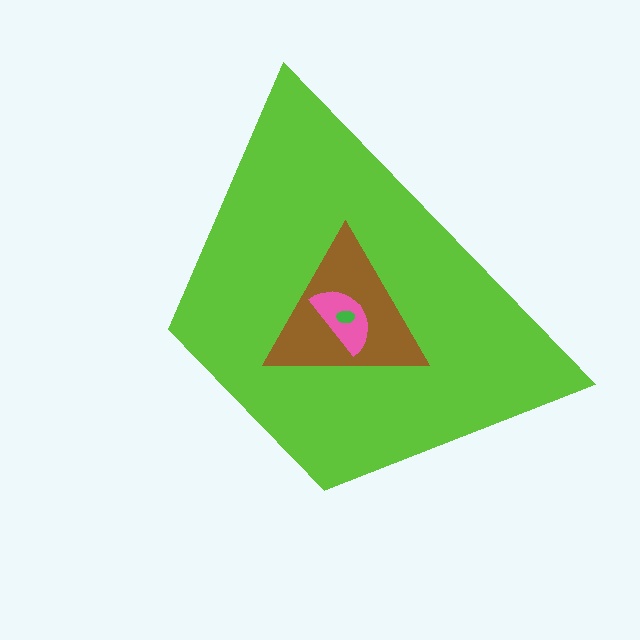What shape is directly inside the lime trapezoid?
The brown triangle.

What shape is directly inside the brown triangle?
The pink semicircle.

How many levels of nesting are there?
4.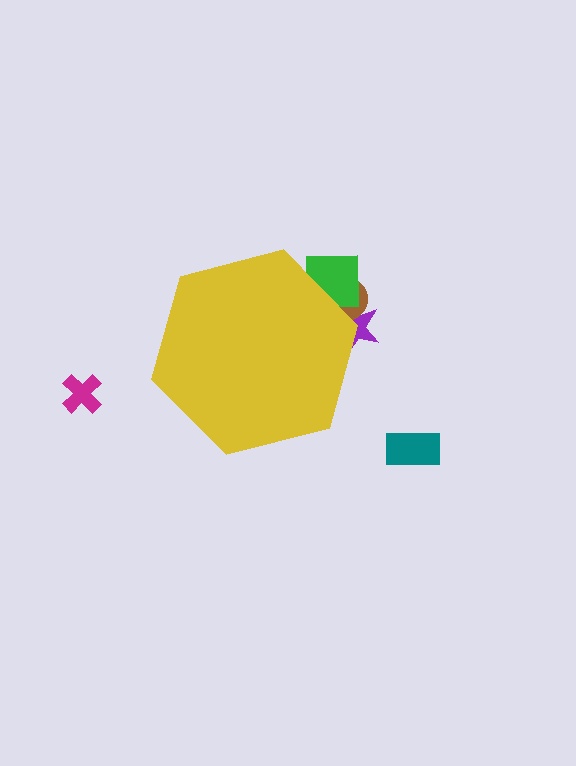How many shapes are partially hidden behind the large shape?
3 shapes are partially hidden.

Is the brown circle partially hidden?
Yes, the brown circle is partially hidden behind the yellow hexagon.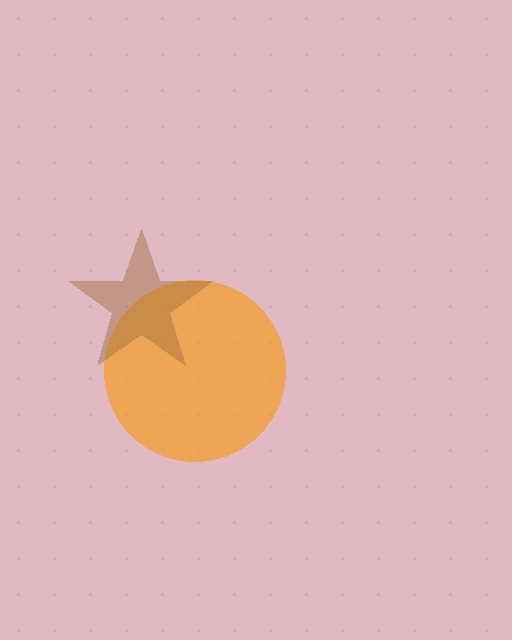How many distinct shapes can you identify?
There are 2 distinct shapes: an orange circle, a brown star.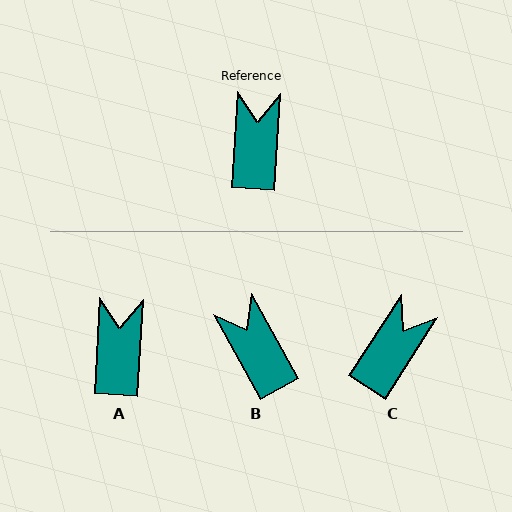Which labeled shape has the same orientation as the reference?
A.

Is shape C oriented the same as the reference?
No, it is off by about 30 degrees.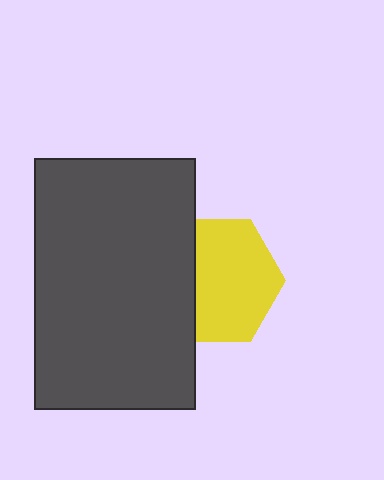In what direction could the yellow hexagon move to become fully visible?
The yellow hexagon could move right. That would shift it out from behind the dark gray rectangle entirely.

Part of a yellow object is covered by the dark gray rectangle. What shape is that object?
It is a hexagon.